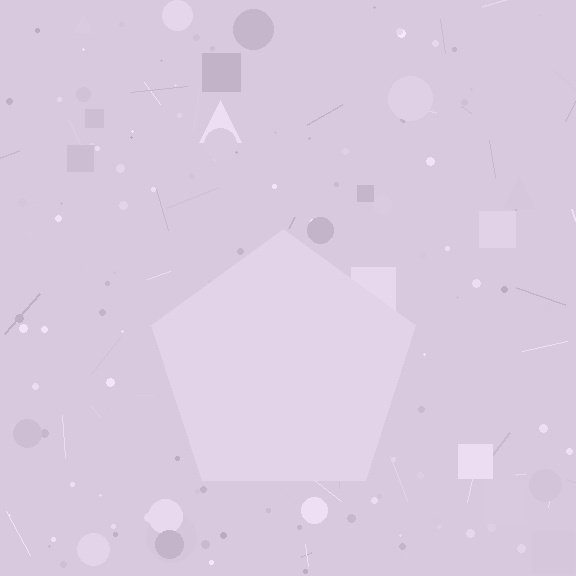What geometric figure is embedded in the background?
A pentagon is embedded in the background.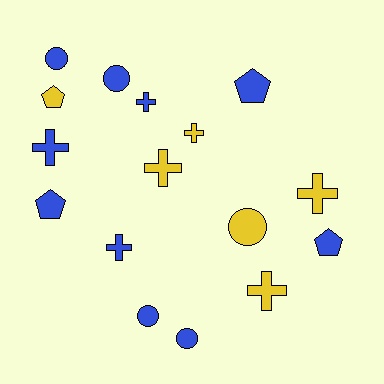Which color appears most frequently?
Blue, with 10 objects.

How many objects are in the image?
There are 16 objects.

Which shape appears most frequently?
Cross, with 7 objects.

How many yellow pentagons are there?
There is 1 yellow pentagon.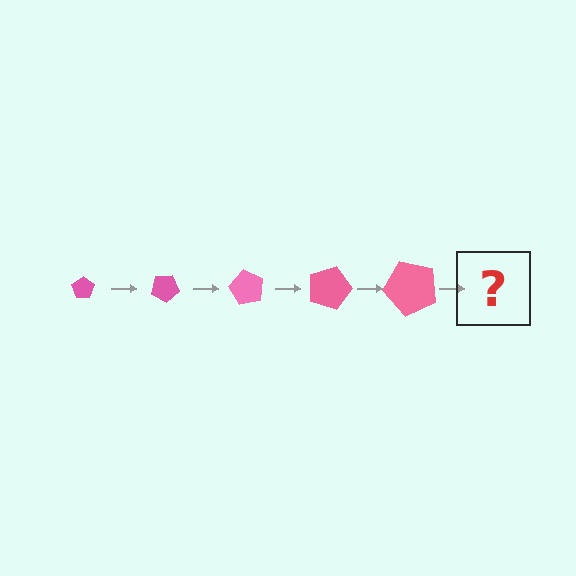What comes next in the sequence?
The next element should be a pentagon, larger than the previous one and rotated 150 degrees from the start.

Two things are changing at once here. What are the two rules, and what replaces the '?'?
The two rules are that the pentagon grows larger each step and it rotates 30 degrees each step. The '?' should be a pentagon, larger than the previous one and rotated 150 degrees from the start.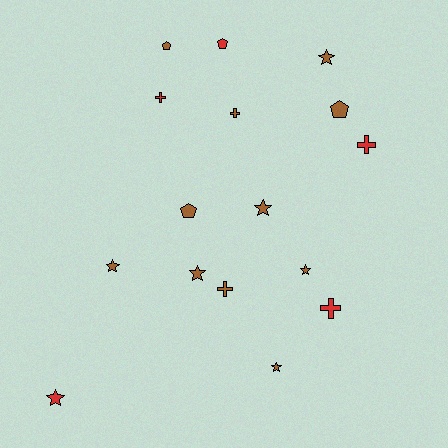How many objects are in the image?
There are 16 objects.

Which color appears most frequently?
Brown, with 11 objects.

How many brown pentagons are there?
There are 3 brown pentagons.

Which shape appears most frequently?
Star, with 7 objects.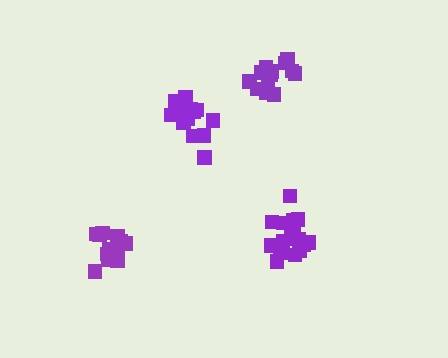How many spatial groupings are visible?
There are 4 spatial groupings.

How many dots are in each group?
Group 1: 17 dots, Group 2: 19 dots, Group 3: 17 dots, Group 4: 14 dots (67 total).